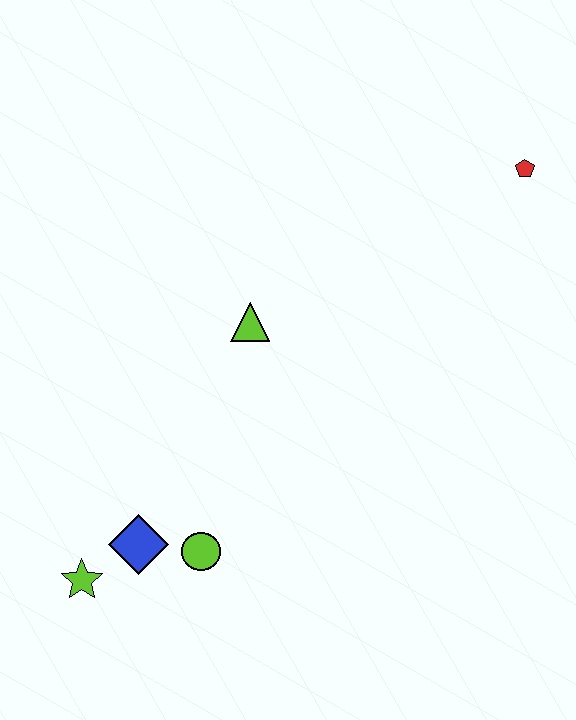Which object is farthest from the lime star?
The red pentagon is farthest from the lime star.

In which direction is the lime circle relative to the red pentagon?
The lime circle is below the red pentagon.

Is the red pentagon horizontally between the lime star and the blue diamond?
No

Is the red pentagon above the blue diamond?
Yes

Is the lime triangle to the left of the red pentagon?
Yes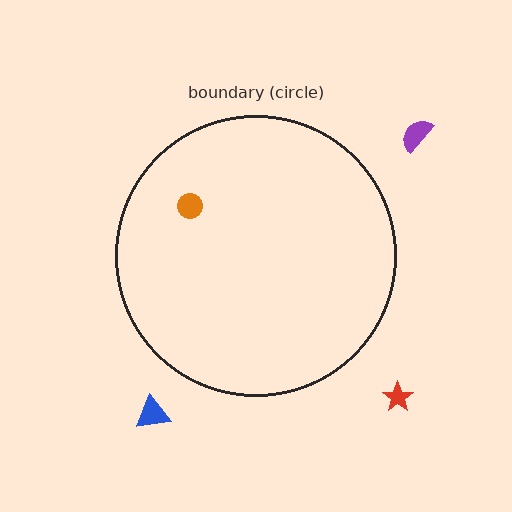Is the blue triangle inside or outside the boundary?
Outside.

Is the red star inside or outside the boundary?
Outside.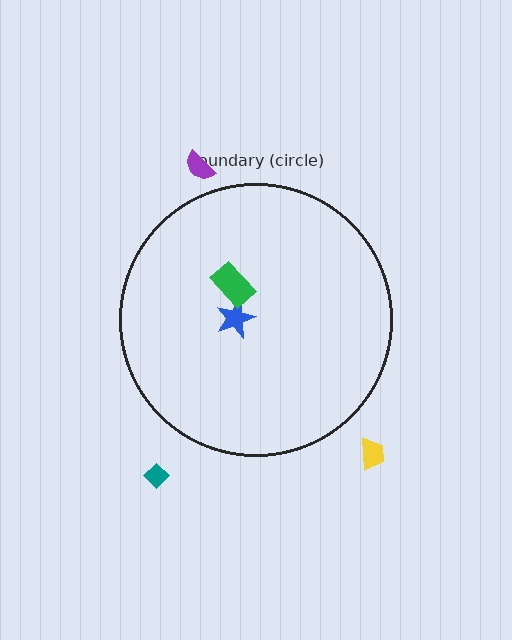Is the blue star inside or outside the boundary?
Inside.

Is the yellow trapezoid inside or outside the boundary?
Outside.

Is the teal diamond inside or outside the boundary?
Outside.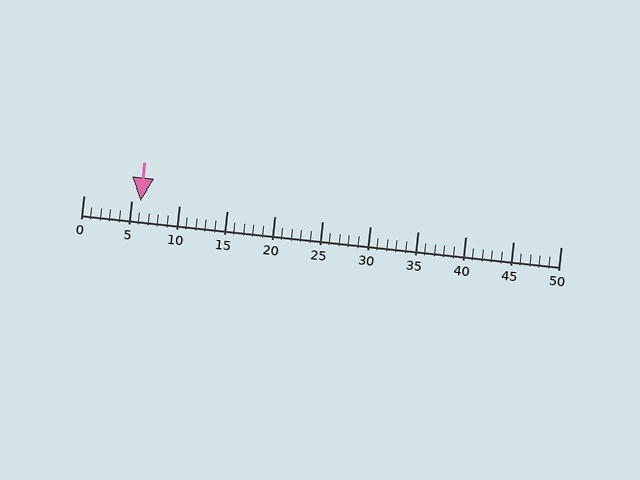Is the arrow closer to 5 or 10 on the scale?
The arrow is closer to 5.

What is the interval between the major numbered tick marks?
The major tick marks are spaced 5 units apart.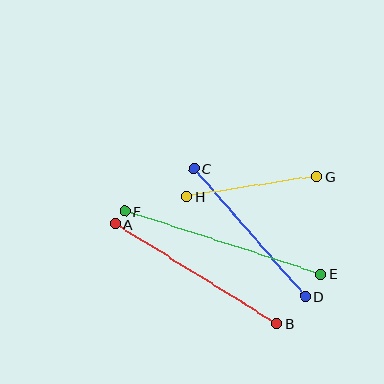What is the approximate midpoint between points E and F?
The midpoint is at approximately (223, 243) pixels.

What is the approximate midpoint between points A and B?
The midpoint is at approximately (196, 274) pixels.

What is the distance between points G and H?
The distance is approximately 132 pixels.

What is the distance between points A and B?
The distance is approximately 190 pixels.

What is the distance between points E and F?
The distance is approximately 206 pixels.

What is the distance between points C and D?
The distance is approximately 169 pixels.